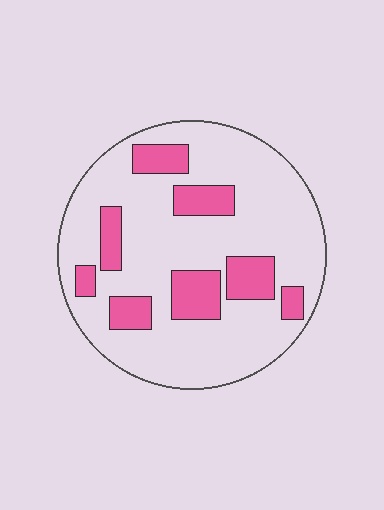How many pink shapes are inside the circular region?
8.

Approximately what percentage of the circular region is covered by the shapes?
Approximately 20%.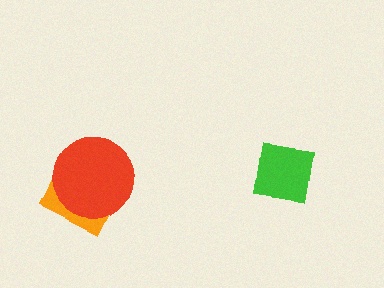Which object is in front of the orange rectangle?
The red circle is in front of the orange rectangle.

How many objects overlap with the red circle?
1 object overlaps with the red circle.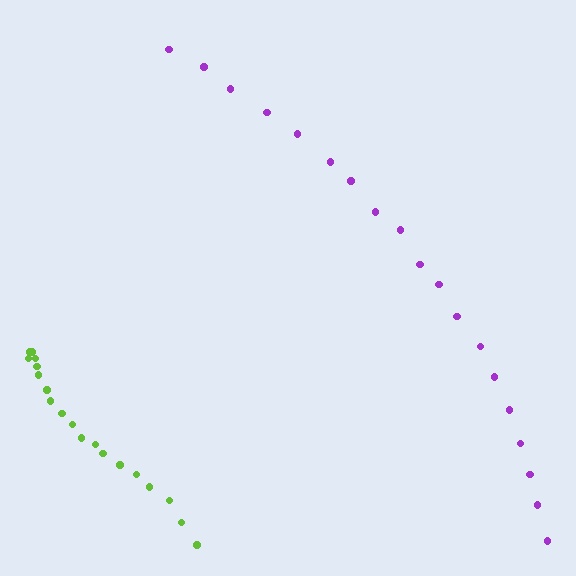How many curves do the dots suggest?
There are 2 distinct paths.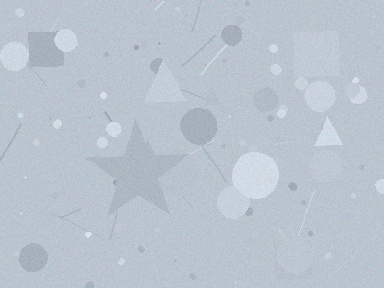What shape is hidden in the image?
A star is hidden in the image.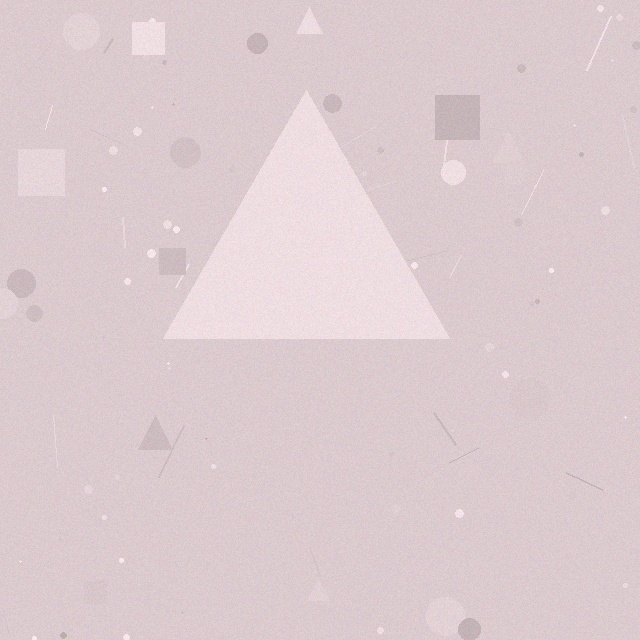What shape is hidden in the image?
A triangle is hidden in the image.